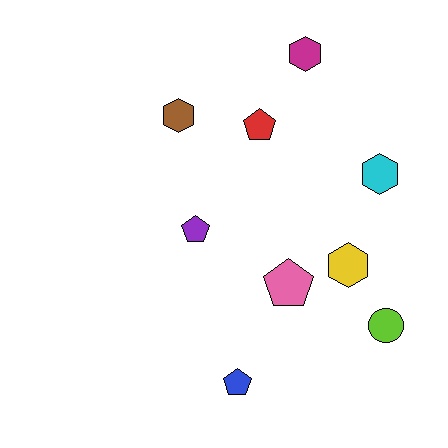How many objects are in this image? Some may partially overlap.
There are 9 objects.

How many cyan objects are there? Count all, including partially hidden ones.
There is 1 cyan object.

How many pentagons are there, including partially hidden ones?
There are 4 pentagons.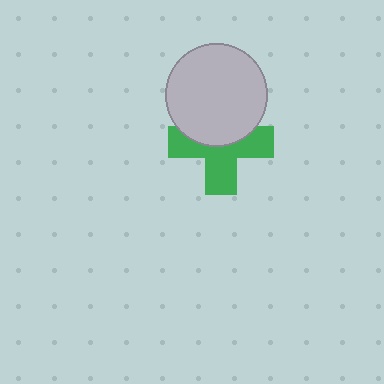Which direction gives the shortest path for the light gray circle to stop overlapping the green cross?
Moving up gives the shortest separation.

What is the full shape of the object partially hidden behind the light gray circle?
The partially hidden object is a green cross.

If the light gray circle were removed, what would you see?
You would see the complete green cross.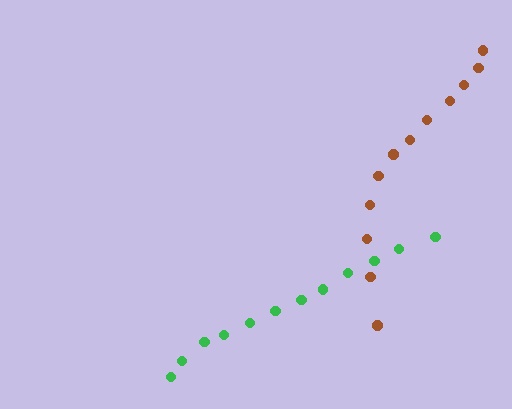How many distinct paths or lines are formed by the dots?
There are 2 distinct paths.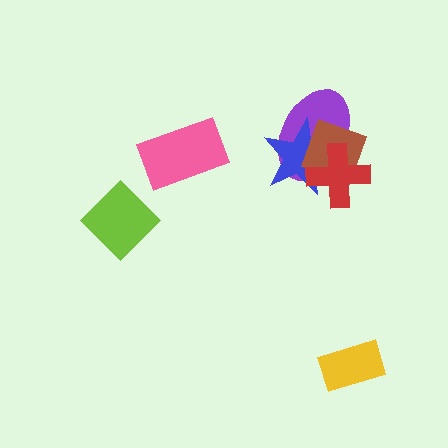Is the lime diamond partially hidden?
No, no other shape covers it.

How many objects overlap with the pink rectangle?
0 objects overlap with the pink rectangle.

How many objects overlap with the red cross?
3 objects overlap with the red cross.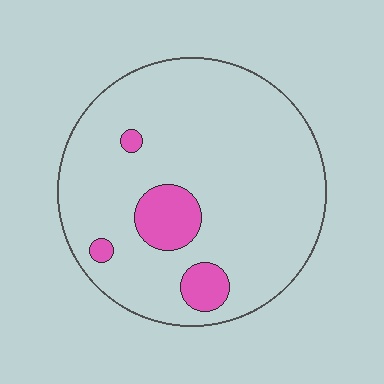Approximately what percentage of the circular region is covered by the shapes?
Approximately 10%.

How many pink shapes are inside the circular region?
4.